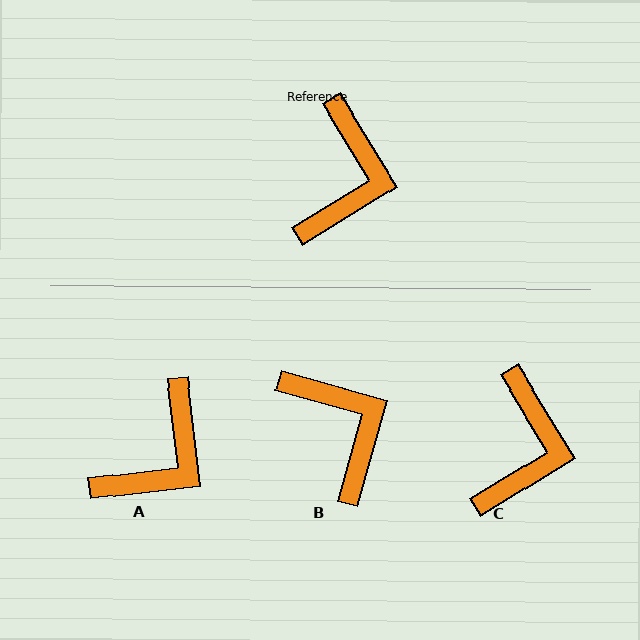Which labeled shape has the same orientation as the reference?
C.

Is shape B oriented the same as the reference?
No, it is off by about 43 degrees.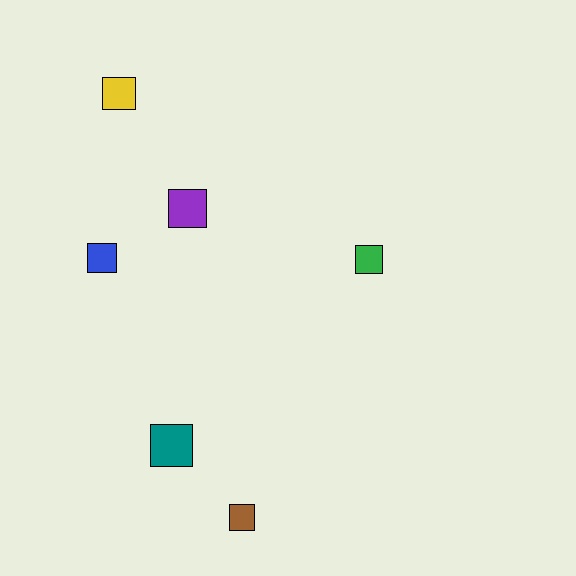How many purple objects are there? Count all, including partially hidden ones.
There is 1 purple object.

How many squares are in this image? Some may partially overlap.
There are 6 squares.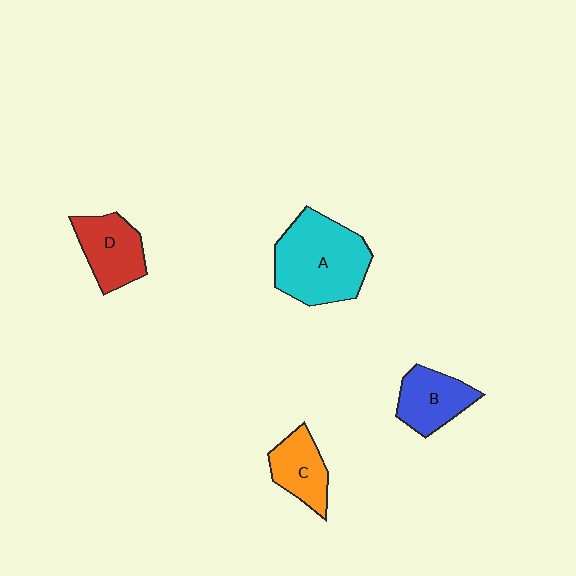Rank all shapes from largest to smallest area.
From largest to smallest: A (cyan), D (red), B (blue), C (orange).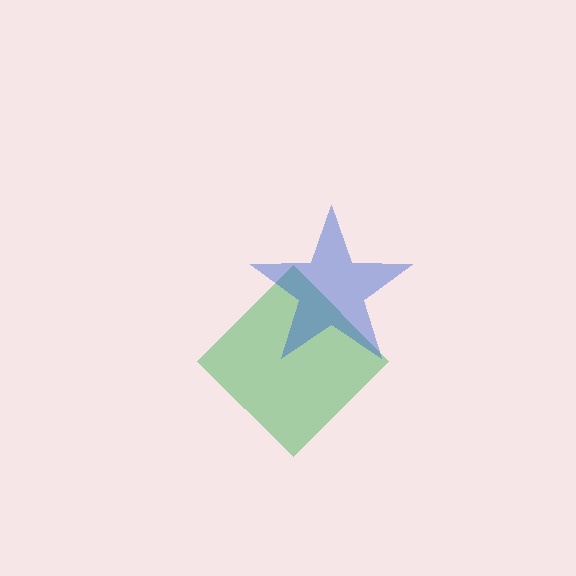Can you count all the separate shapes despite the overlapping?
Yes, there are 2 separate shapes.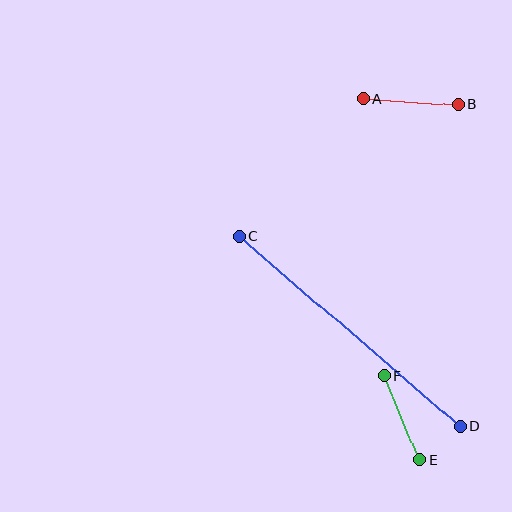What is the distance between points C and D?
The distance is approximately 292 pixels.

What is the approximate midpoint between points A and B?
The midpoint is at approximately (411, 102) pixels.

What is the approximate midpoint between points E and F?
The midpoint is at approximately (402, 418) pixels.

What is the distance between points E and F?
The distance is approximately 91 pixels.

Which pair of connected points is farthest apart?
Points C and D are farthest apart.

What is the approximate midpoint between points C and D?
The midpoint is at approximately (350, 331) pixels.